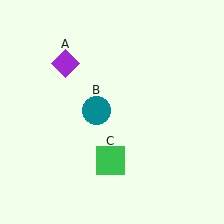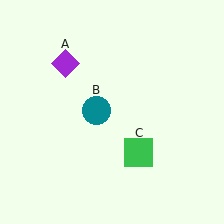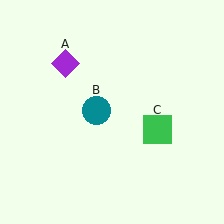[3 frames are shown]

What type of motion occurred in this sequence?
The green square (object C) rotated counterclockwise around the center of the scene.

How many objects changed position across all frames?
1 object changed position: green square (object C).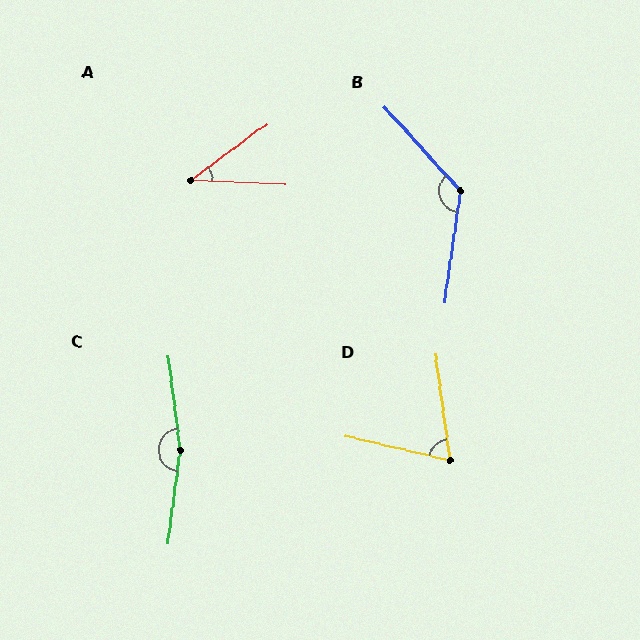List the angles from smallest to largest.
A (39°), D (69°), B (129°), C (165°).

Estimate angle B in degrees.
Approximately 129 degrees.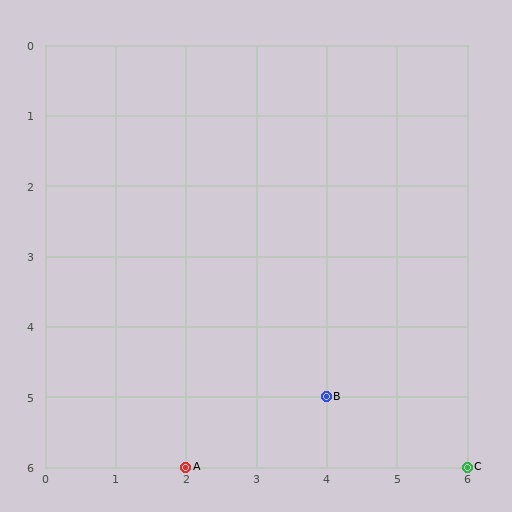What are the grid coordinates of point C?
Point C is at grid coordinates (6, 6).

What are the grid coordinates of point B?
Point B is at grid coordinates (4, 5).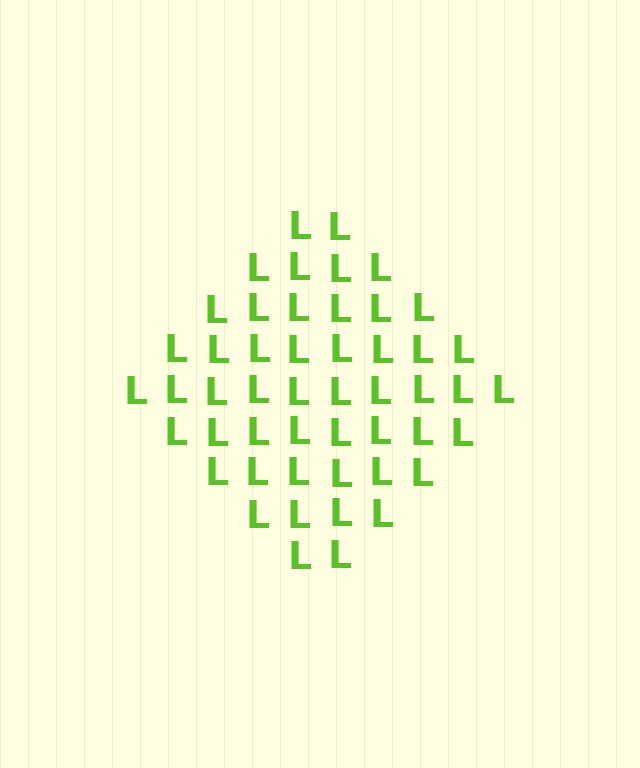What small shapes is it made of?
It is made of small letter L's.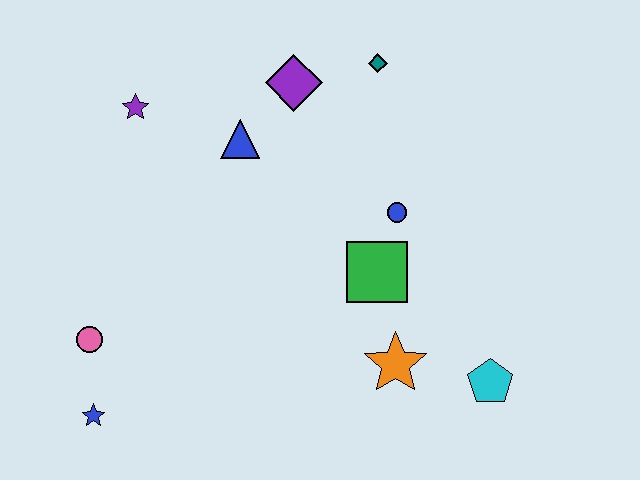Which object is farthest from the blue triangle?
The cyan pentagon is farthest from the blue triangle.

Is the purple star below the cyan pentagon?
No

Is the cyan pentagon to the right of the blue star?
Yes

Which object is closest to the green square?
The blue circle is closest to the green square.